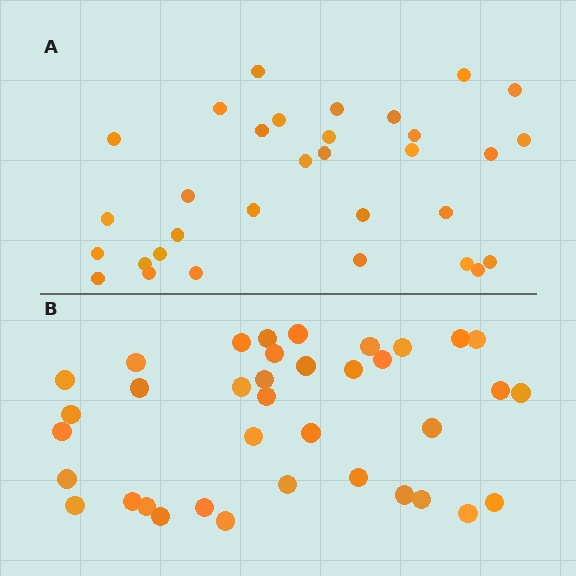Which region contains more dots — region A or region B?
Region B (the bottom region) has more dots.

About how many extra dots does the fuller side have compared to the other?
Region B has about 5 more dots than region A.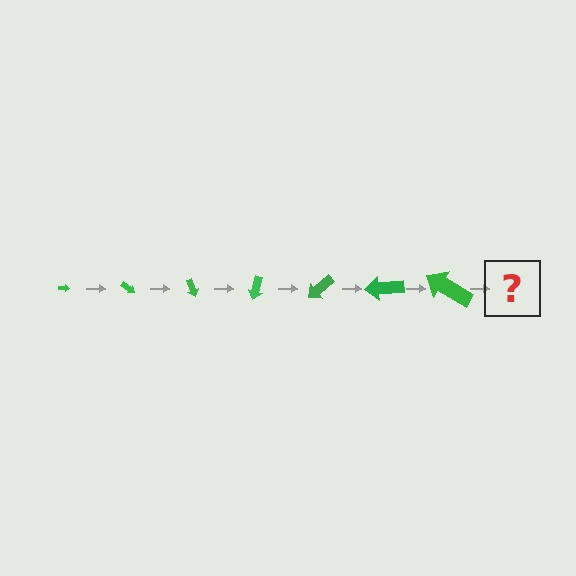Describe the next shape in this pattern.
It should be an arrow, larger than the previous one and rotated 245 degrees from the start.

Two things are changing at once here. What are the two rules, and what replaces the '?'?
The two rules are that the arrow grows larger each step and it rotates 35 degrees each step. The '?' should be an arrow, larger than the previous one and rotated 245 degrees from the start.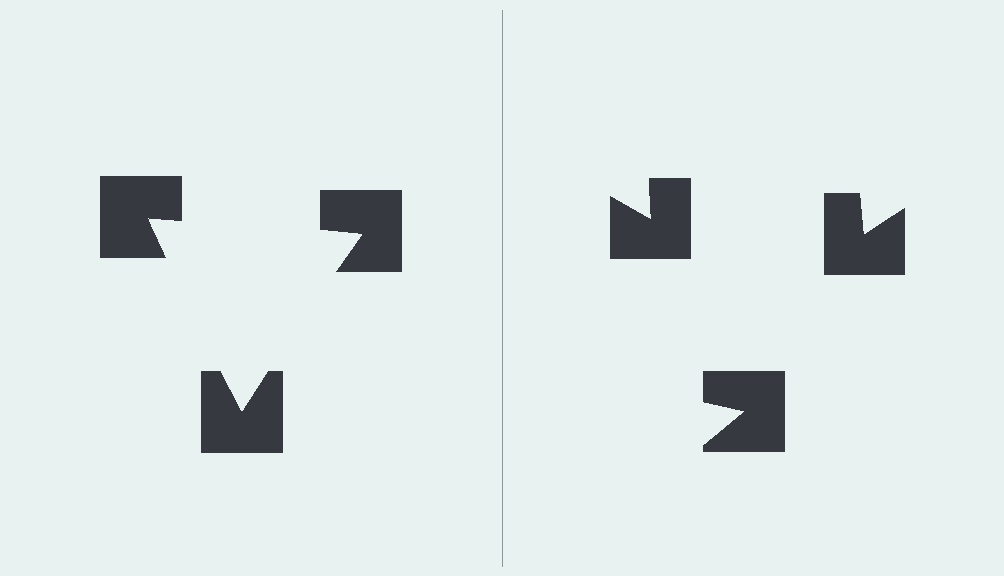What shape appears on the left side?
An illusory triangle.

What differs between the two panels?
The notched squares are positioned identically on both sides; only the wedge orientations differ. On the left they align to a triangle; on the right they are misaligned.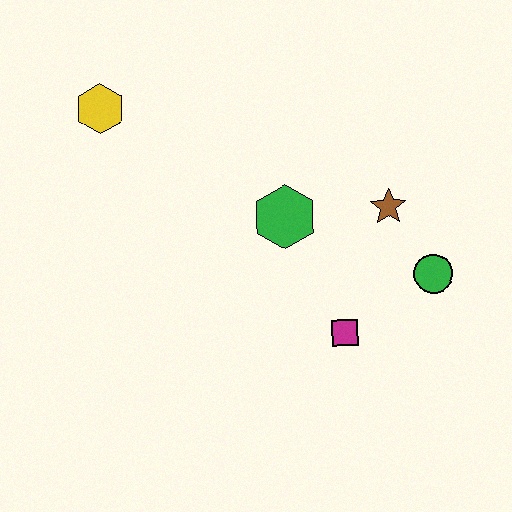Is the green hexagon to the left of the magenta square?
Yes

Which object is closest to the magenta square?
The green circle is closest to the magenta square.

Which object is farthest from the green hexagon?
The yellow hexagon is farthest from the green hexagon.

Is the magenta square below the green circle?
Yes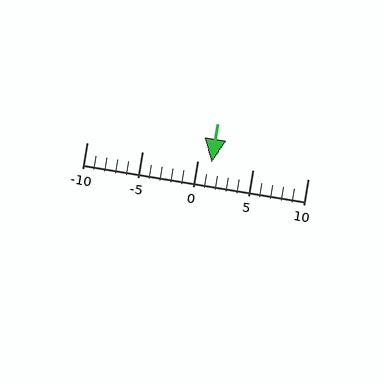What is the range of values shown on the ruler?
The ruler shows values from -10 to 10.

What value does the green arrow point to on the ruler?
The green arrow points to approximately 1.